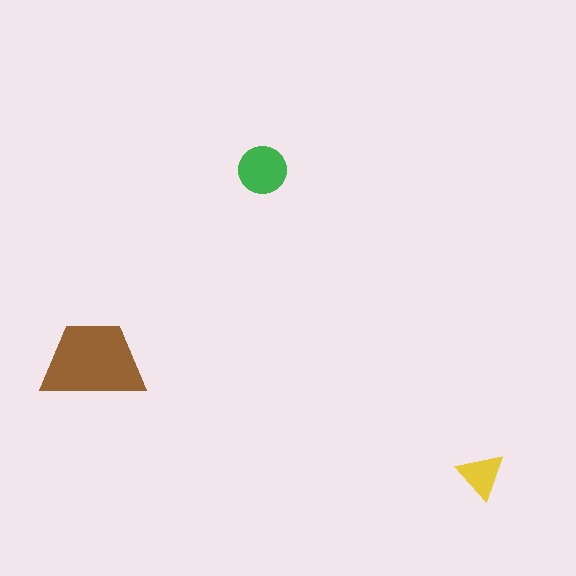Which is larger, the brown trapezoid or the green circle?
The brown trapezoid.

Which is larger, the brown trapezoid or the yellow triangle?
The brown trapezoid.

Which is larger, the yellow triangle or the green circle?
The green circle.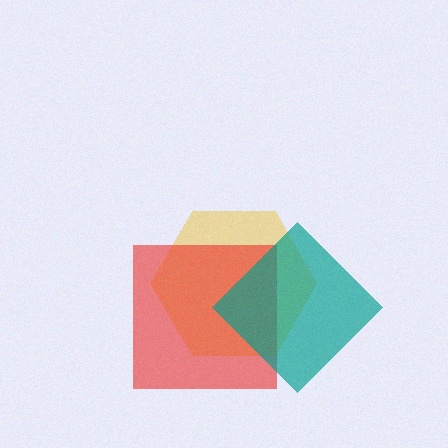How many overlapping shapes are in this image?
There are 3 overlapping shapes in the image.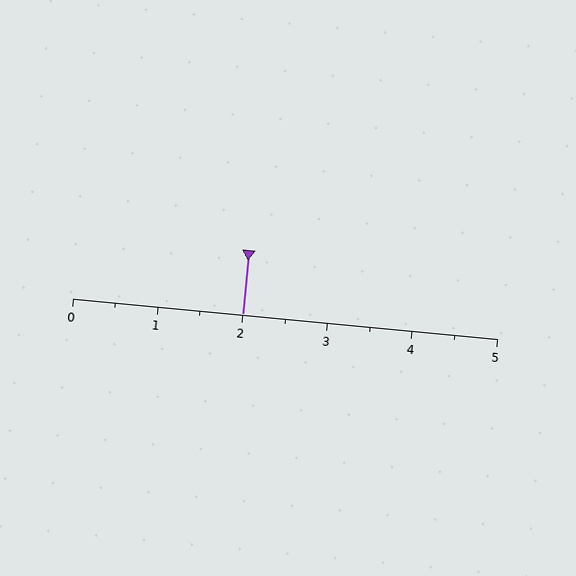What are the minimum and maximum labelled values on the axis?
The axis runs from 0 to 5.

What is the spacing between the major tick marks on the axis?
The major ticks are spaced 1 apart.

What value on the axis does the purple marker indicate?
The marker indicates approximately 2.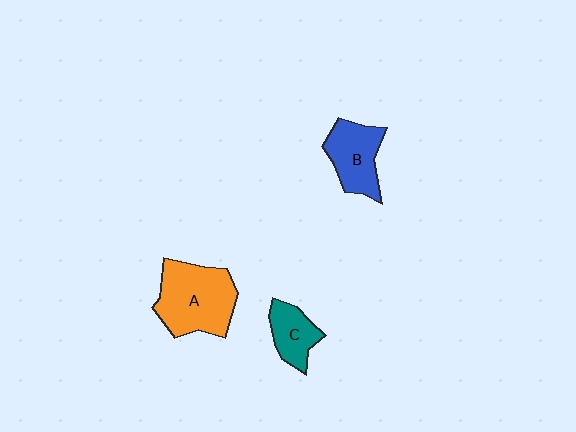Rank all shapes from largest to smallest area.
From largest to smallest: A (orange), B (blue), C (teal).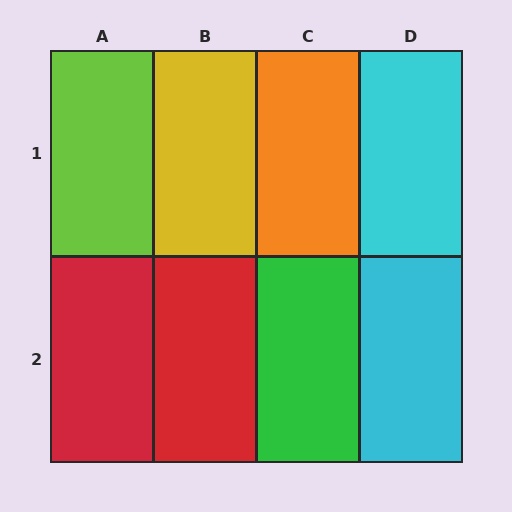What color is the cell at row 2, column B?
Red.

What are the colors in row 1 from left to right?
Lime, yellow, orange, cyan.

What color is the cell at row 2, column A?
Red.